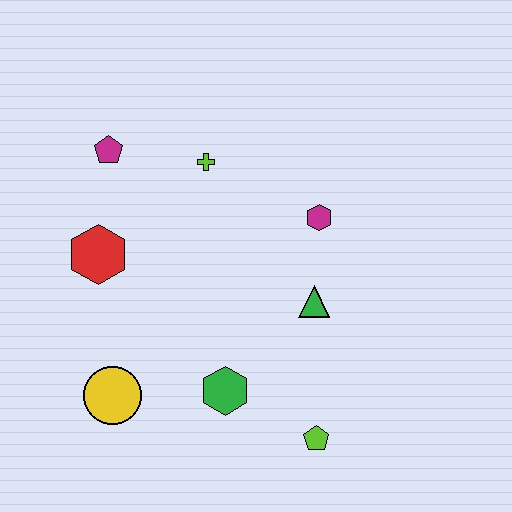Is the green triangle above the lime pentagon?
Yes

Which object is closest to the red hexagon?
The magenta pentagon is closest to the red hexagon.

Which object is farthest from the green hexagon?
The magenta pentagon is farthest from the green hexagon.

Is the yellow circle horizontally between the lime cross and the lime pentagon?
No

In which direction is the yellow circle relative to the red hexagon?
The yellow circle is below the red hexagon.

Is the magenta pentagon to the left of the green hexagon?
Yes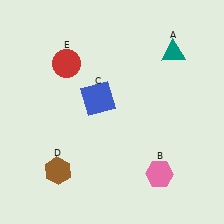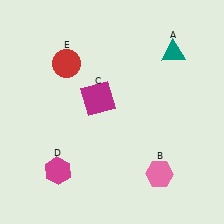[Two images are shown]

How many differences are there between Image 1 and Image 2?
There are 2 differences between the two images.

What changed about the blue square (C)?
In Image 1, C is blue. In Image 2, it changed to magenta.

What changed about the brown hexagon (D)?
In Image 1, D is brown. In Image 2, it changed to magenta.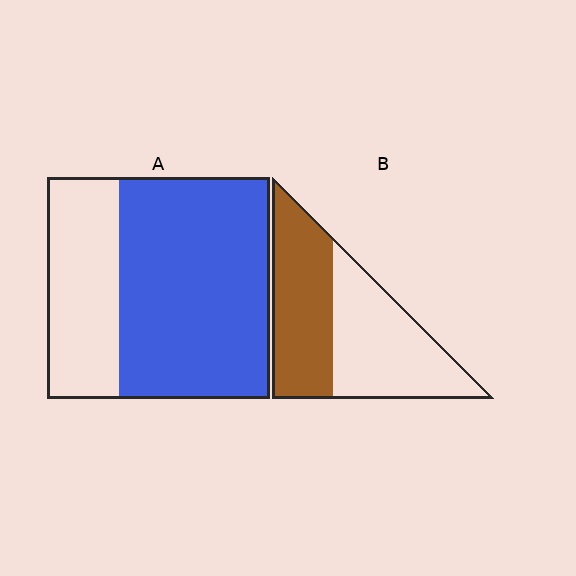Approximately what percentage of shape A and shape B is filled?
A is approximately 70% and B is approximately 45%.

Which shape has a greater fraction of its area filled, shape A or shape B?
Shape A.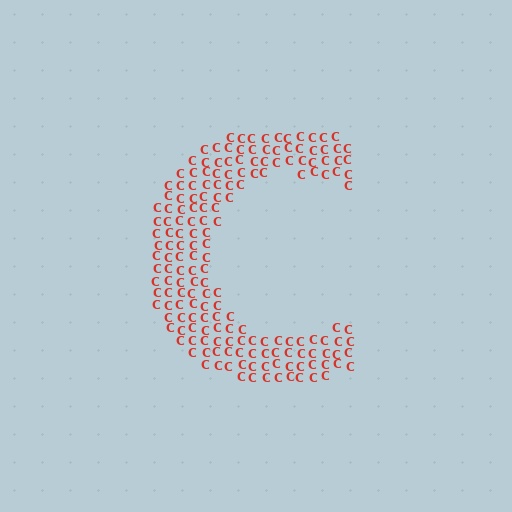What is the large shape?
The large shape is the letter C.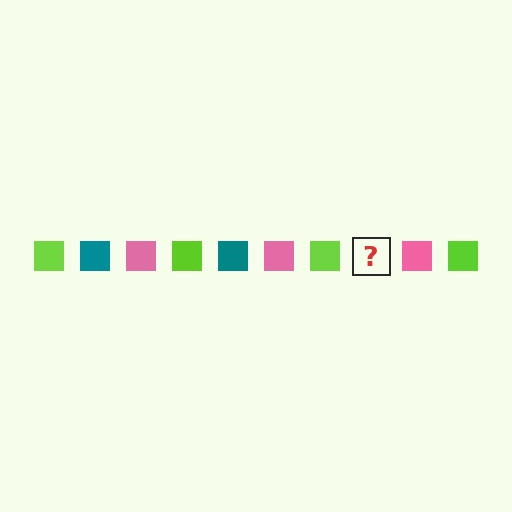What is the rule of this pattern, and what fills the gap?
The rule is that the pattern cycles through lime, teal, pink squares. The gap should be filled with a teal square.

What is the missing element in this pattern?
The missing element is a teal square.